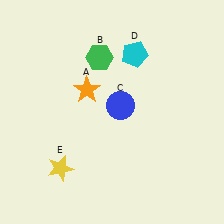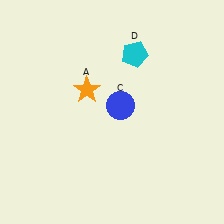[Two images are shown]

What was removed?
The green hexagon (B), the yellow star (E) were removed in Image 2.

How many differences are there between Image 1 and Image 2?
There are 2 differences between the two images.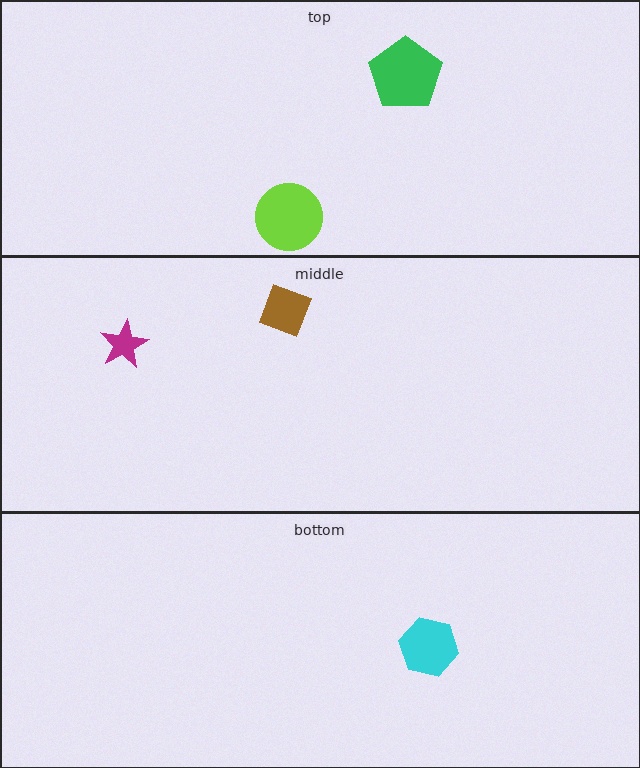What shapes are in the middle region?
The magenta star, the brown diamond.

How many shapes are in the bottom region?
1.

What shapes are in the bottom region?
The cyan hexagon.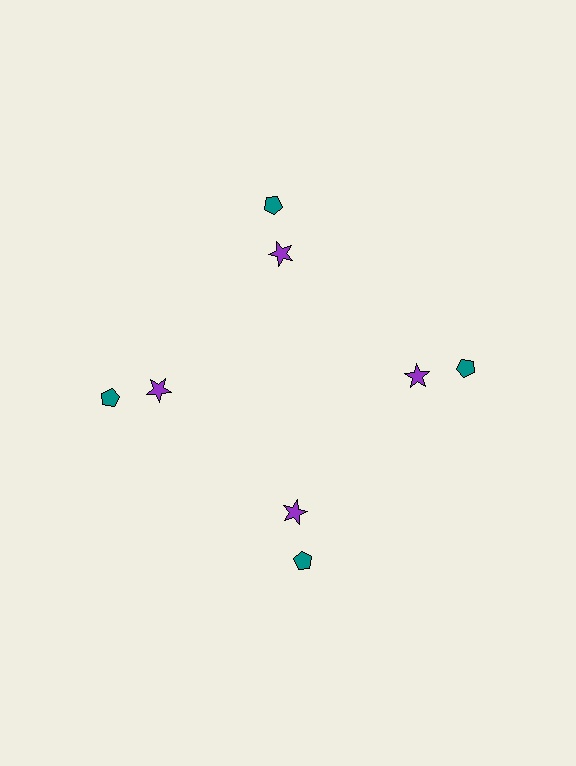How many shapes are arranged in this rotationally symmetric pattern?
There are 8 shapes, arranged in 4 groups of 2.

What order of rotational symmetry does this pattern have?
This pattern has 4-fold rotational symmetry.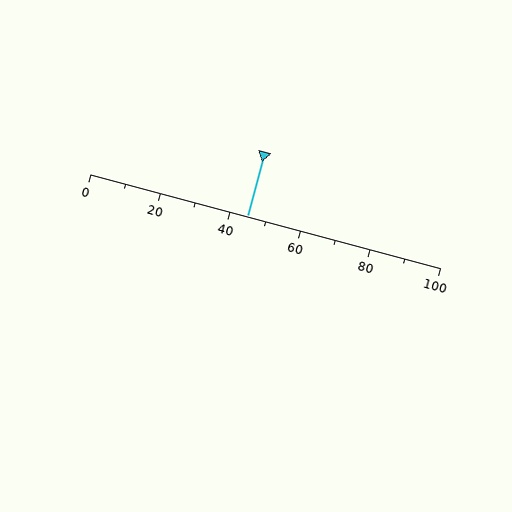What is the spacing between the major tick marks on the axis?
The major ticks are spaced 20 apart.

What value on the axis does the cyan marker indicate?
The marker indicates approximately 45.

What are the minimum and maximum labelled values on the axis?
The axis runs from 0 to 100.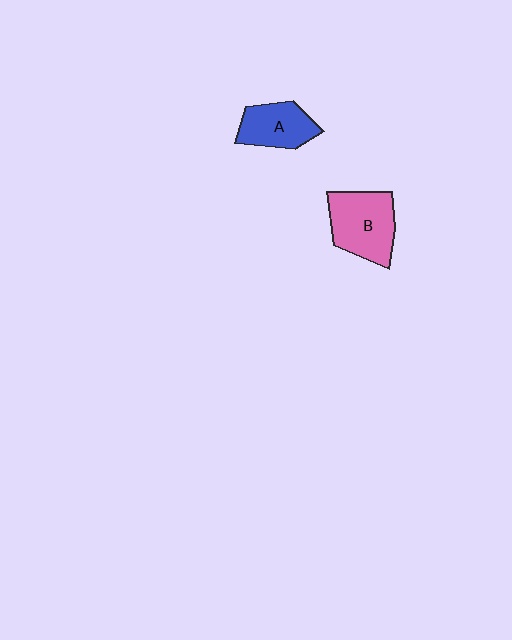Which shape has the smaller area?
Shape A (blue).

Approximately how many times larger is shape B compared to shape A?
Approximately 1.4 times.